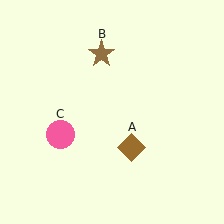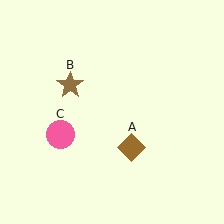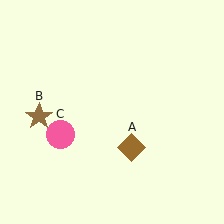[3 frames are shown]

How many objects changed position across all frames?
1 object changed position: brown star (object B).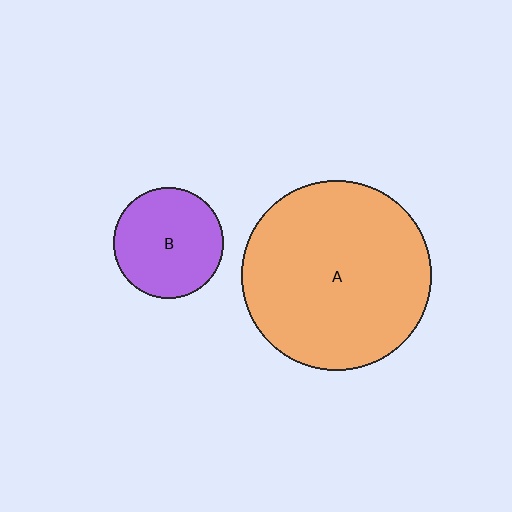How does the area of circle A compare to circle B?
Approximately 3.0 times.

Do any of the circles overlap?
No, none of the circles overlap.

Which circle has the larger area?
Circle A (orange).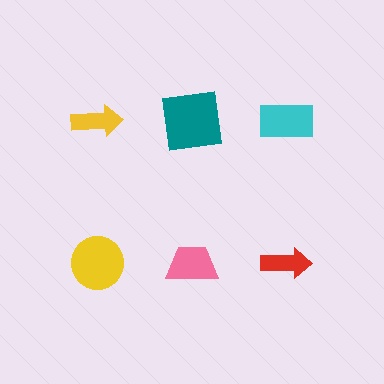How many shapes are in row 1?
3 shapes.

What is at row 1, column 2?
A teal square.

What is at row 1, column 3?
A cyan rectangle.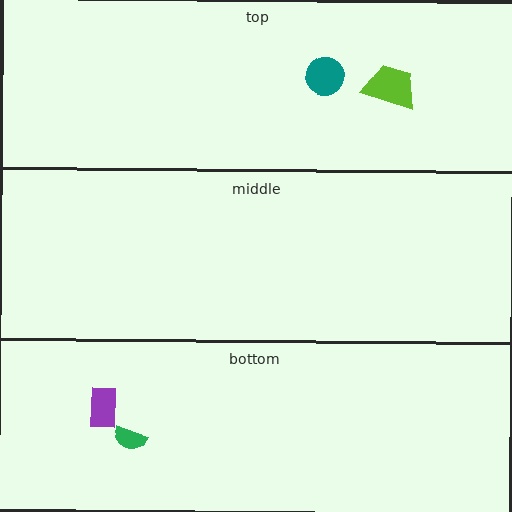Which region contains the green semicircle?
The bottom region.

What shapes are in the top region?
The teal circle, the lime trapezoid.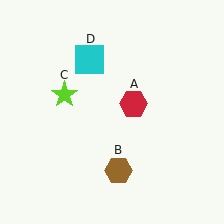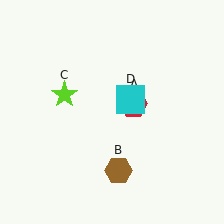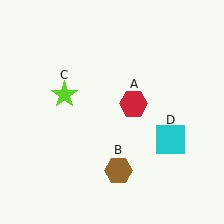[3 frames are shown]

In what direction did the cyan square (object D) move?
The cyan square (object D) moved down and to the right.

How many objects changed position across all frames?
1 object changed position: cyan square (object D).